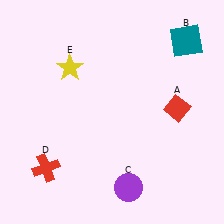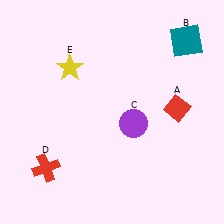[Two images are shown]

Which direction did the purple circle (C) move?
The purple circle (C) moved up.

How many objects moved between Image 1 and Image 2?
1 object moved between the two images.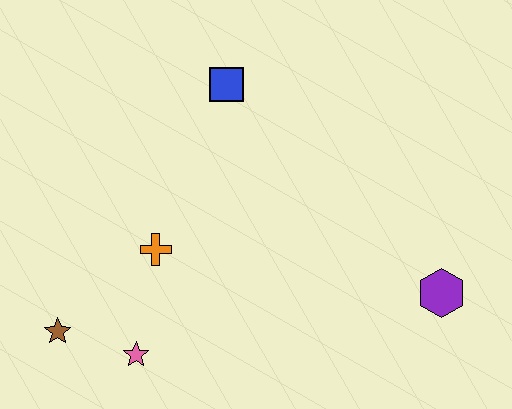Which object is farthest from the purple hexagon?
The brown star is farthest from the purple hexagon.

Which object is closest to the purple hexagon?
The orange cross is closest to the purple hexagon.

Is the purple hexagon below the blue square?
Yes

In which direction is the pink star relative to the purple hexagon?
The pink star is to the left of the purple hexagon.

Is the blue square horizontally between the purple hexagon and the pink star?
Yes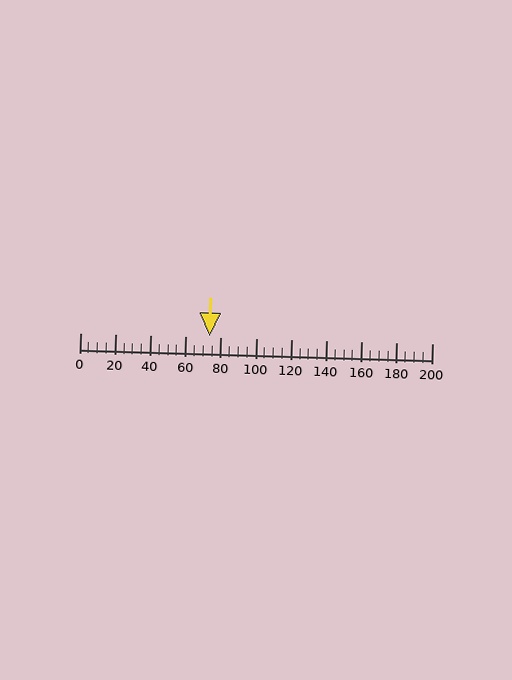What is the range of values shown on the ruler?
The ruler shows values from 0 to 200.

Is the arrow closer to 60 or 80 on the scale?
The arrow is closer to 80.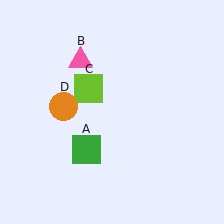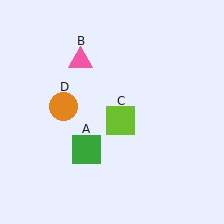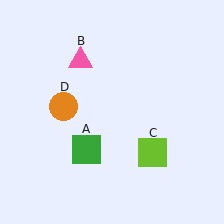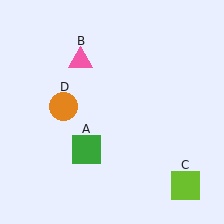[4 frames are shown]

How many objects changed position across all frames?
1 object changed position: lime square (object C).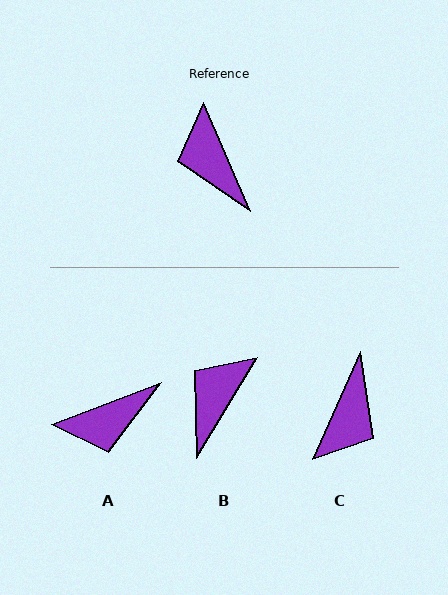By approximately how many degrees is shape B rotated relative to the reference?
Approximately 54 degrees clockwise.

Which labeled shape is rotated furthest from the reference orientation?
C, about 133 degrees away.